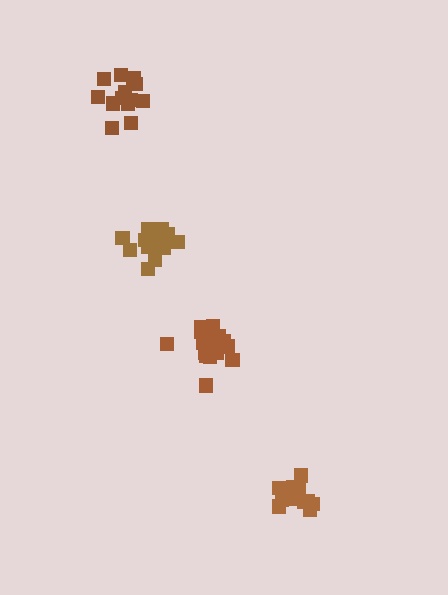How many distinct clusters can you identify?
There are 4 distinct clusters.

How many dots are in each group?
Group 1: 15 dots, Group 2: 17 dots, Group 3: 16 dots, Group 4: 13 dots (61 total).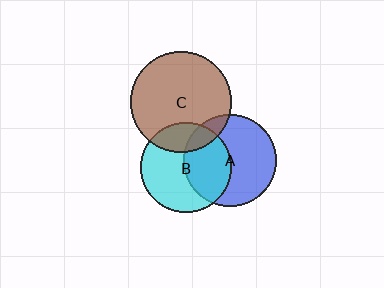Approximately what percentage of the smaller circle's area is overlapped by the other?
Approximately 20%.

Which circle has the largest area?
Circle C (brown).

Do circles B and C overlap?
Yes.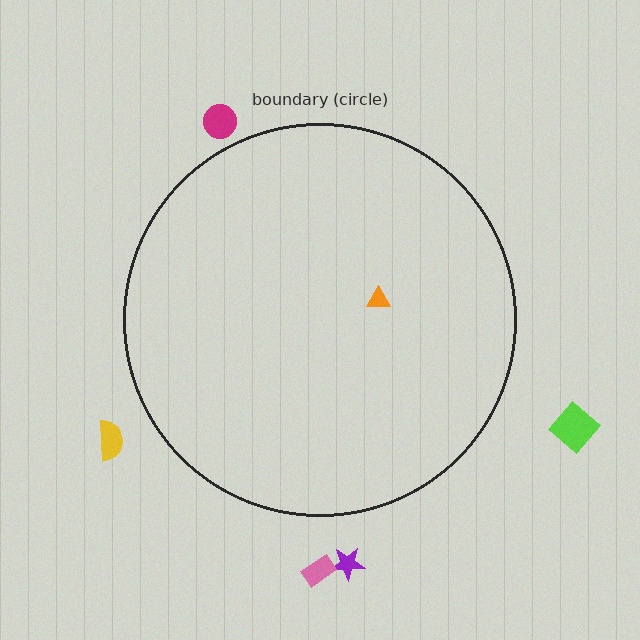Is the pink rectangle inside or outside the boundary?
Outside.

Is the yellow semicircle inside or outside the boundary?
Outside.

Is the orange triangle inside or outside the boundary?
Inside.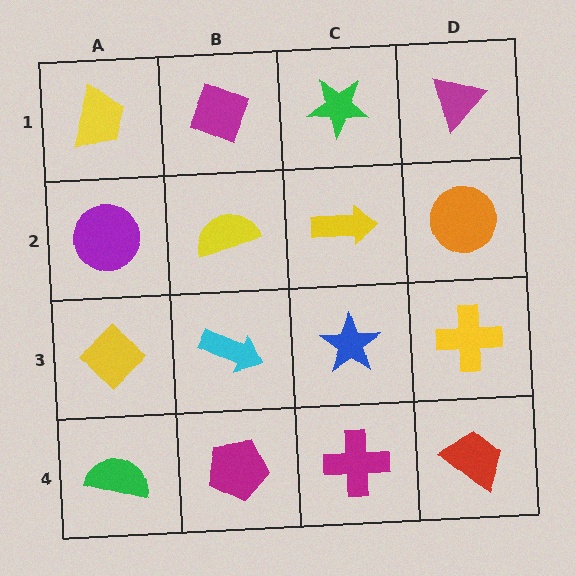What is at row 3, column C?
A blue star.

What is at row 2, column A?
A purple circle.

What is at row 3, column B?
A cyan arrow.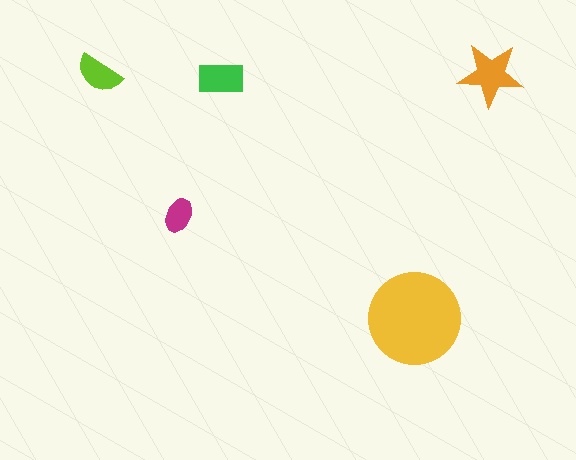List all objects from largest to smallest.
The yellow circle, the orange star, the green rectangle, the lime semicircle, the magenta ellipse.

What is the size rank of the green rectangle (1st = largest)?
3rd.